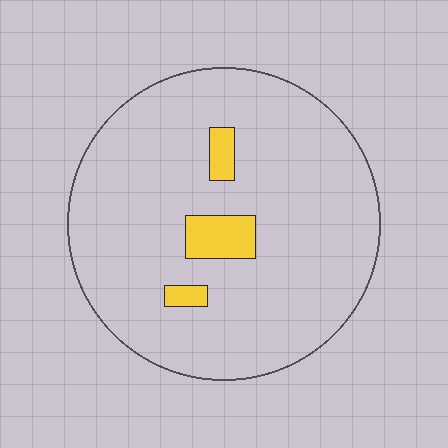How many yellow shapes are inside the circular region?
3.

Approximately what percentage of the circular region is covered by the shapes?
Approximately 5%.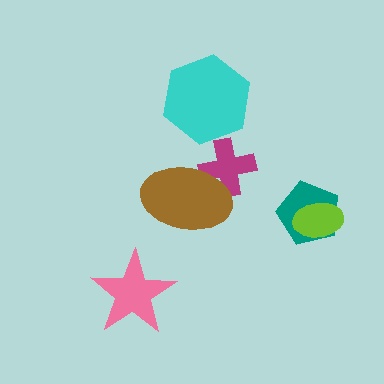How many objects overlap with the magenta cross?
1 object overlaps with the magenta cross.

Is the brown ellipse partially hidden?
No, no other shape covers it.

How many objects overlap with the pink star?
0 objects overlap with the pink star.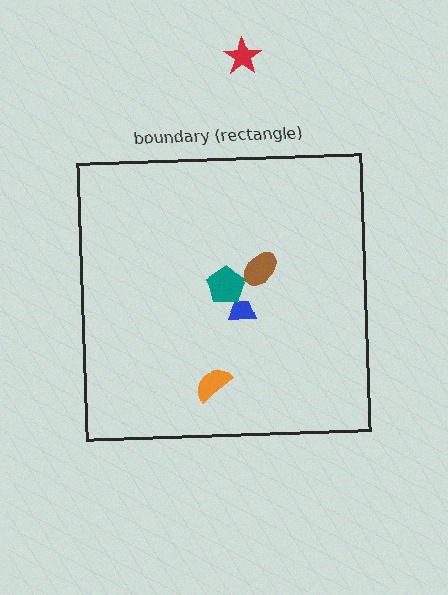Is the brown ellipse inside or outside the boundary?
Inside.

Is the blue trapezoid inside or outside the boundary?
Inside.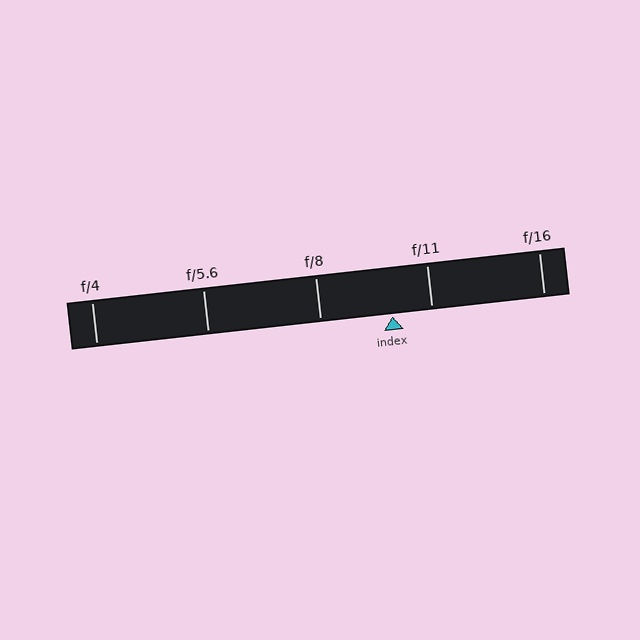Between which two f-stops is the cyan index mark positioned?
The index mark is between f/8 and f/11.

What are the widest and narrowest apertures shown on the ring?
The widest aperture shown is f/4 and the narrowest is f/16.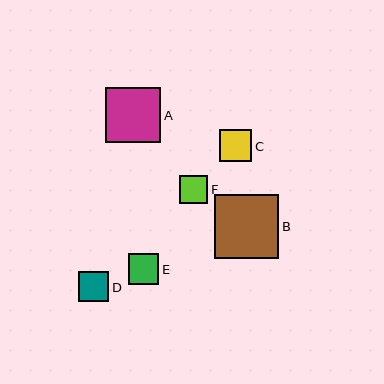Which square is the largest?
Square B is the largest with a size of approximately 65 pixels.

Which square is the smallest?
Square F is the smallest with a size of approximately 29 pixels.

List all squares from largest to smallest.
From largest to smallest: B, A, C, E, D, F.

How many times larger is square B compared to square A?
Square B is approximately 1.2 times the size of square A.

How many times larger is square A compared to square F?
Square A is approximately 1.9 times the size of square F.